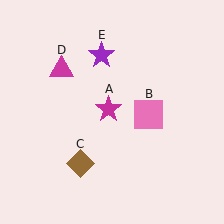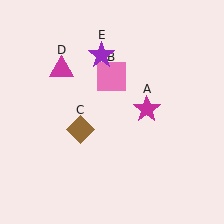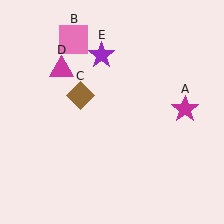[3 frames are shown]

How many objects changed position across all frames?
3 objects changed position: magenta star (object A), pink square (object B), brown diamond (object C).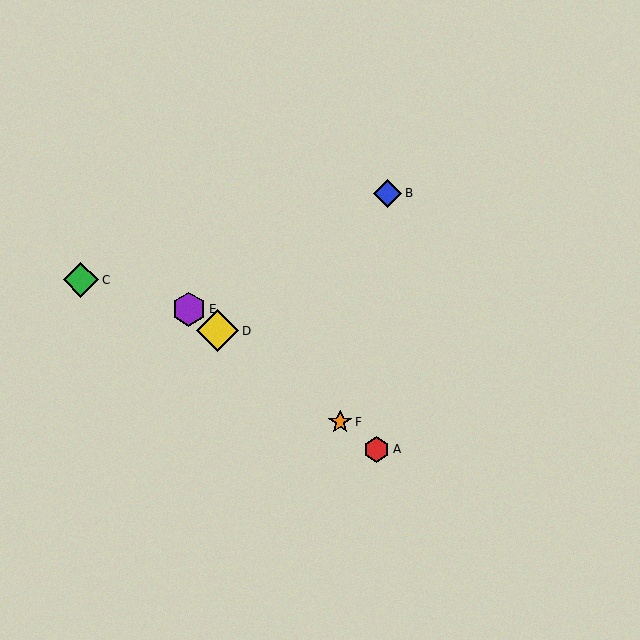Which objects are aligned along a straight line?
Objects A, D, E, F are aligned along a straight line.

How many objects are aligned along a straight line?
4 objects (A, D, E, F) are aligned along a straight line.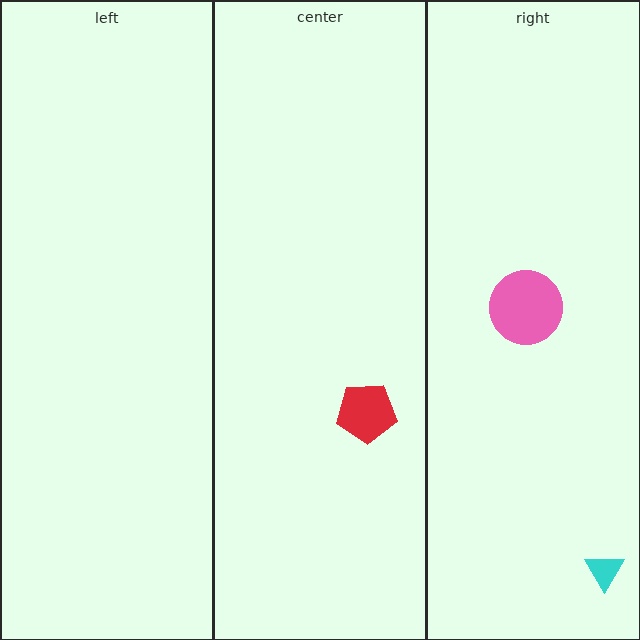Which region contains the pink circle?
The right region.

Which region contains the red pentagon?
The center region.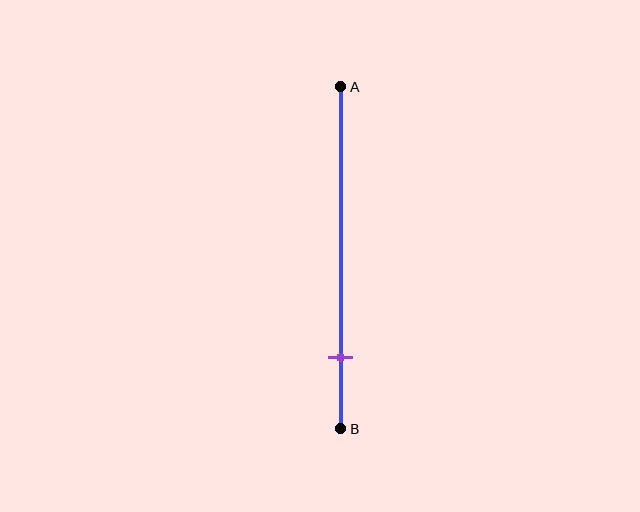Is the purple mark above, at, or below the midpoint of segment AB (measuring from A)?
The purple mark is below the midpoint of segment AB.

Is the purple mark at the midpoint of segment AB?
No, the mark is at about 80% from A, not at the 50% midpoint.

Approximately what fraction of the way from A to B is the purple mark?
The purple mark is approximately 80% of the way from A to B.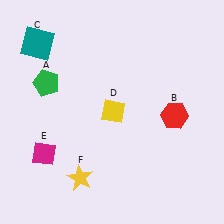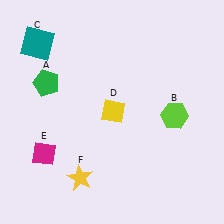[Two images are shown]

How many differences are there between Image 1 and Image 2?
There is 1 difference between the two images.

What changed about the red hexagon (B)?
In Image 1, B is red. In Image 2, it changed to lime.